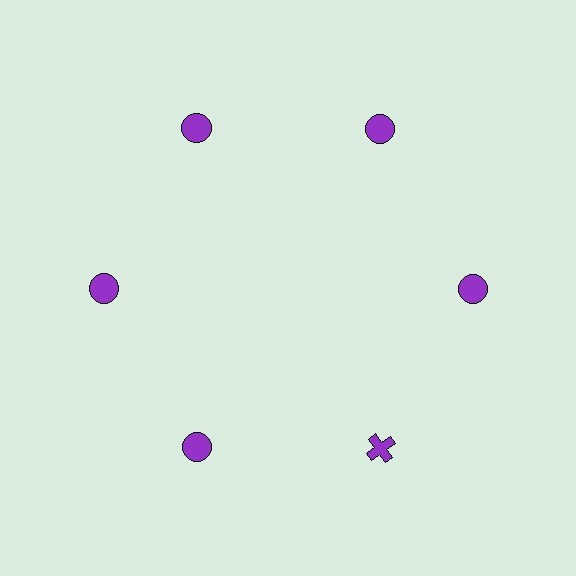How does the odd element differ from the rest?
It has a different shape: cross instead of circle.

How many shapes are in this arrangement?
There are 6 shapes arranged in a ring pattern.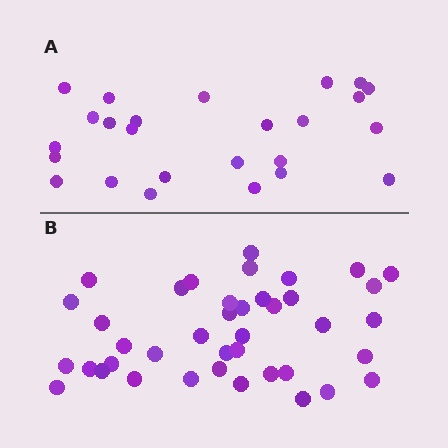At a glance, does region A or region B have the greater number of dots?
Region B (the bottom region) has more dots.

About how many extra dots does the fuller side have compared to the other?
Region B has approximately 15 more dots than region A.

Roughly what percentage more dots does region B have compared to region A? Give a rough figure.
About 60% more.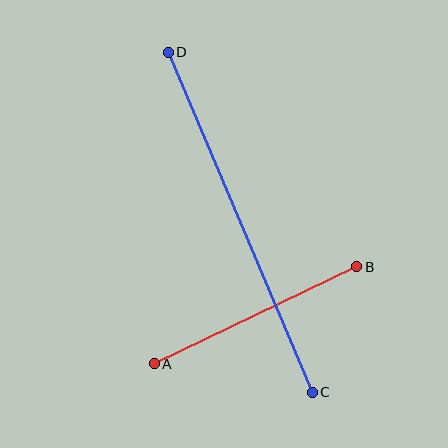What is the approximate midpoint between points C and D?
The midpoint is at approximately (240, 222) pixels.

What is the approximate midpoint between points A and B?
The midpoint is at approximately (255, 315) pixels.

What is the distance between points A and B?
The distance is approximately 224 pixels.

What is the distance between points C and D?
The distance is approximately 369 pixels.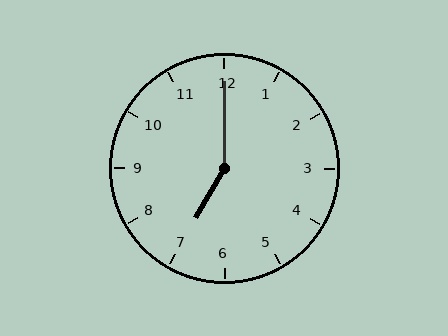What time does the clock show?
7:00.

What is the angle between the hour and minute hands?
Approximately 150 degrees.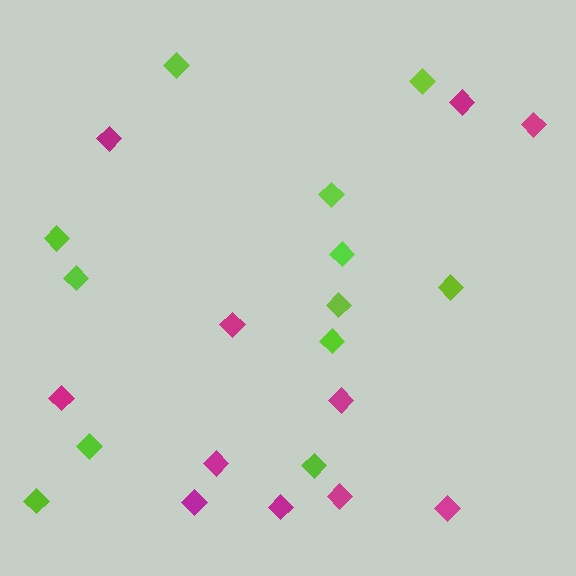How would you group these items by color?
There are 2 groups: one group of lime diamonds (12) and one group of magenta diamonds (11).